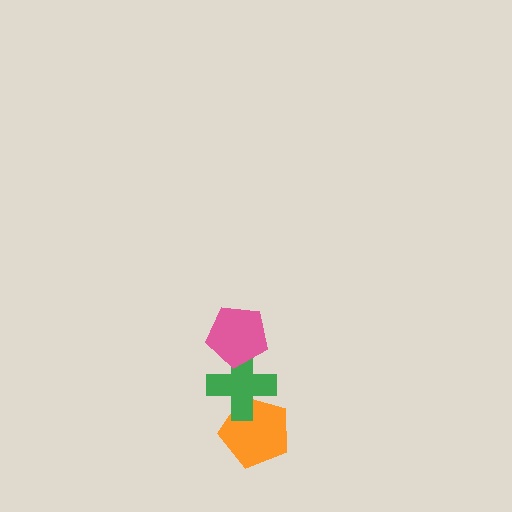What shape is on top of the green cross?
The pink pentagon is on top of the green cross.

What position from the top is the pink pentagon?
The pink pentagon is 1st from the top.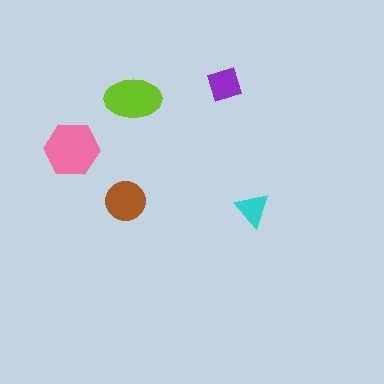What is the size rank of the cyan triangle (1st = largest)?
5th.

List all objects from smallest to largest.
The cyan triangle, the purple square, the brown circle, the lime ellipse, the pink hexagon.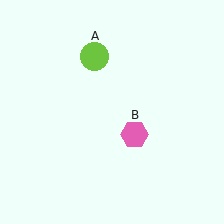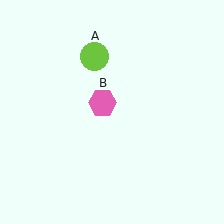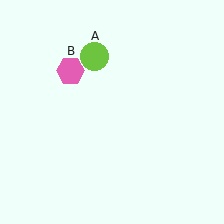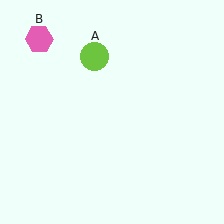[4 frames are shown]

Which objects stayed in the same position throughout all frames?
Lime circle (object A) remained stationary.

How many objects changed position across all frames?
1 object changed position: pink hexagon (object B).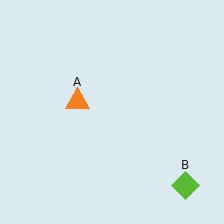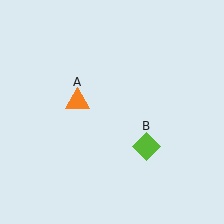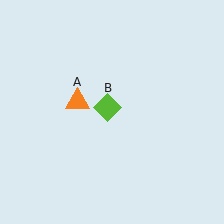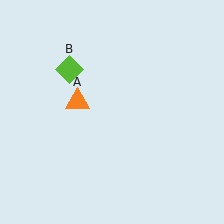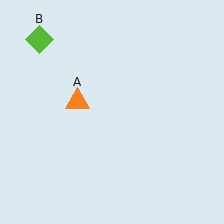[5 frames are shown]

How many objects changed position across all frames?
1 object changed position: lime diamond (object B).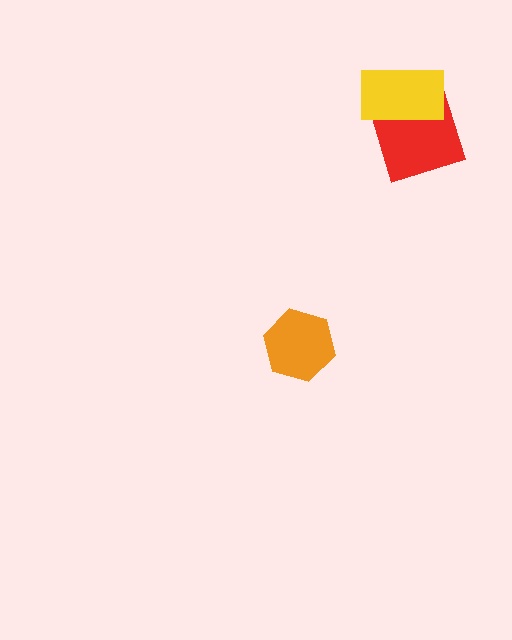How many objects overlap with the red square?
1 object overlaps with the red square.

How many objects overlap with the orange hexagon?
0 objects overlap with the orange hexagon.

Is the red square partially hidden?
Yes, it is partially covered by another shape.